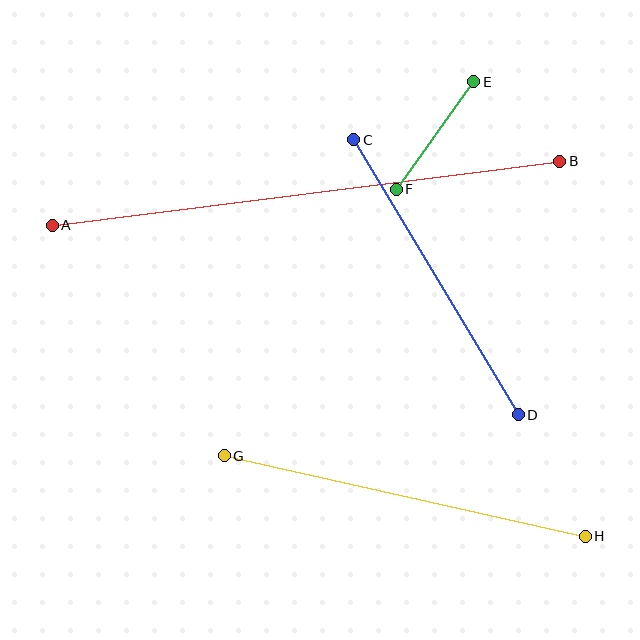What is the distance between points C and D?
The distance is approximately 321 pixels.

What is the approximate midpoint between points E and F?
The midpoint is at approximately (435, 135) pixels.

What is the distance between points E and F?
The distance is approximately 133 pixels.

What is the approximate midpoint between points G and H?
The midpoint is at approximately (405, 496) pixels.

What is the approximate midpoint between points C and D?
The midpoint is at approximately (436, 277) pixels.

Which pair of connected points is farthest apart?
Points A and B are farthest apart.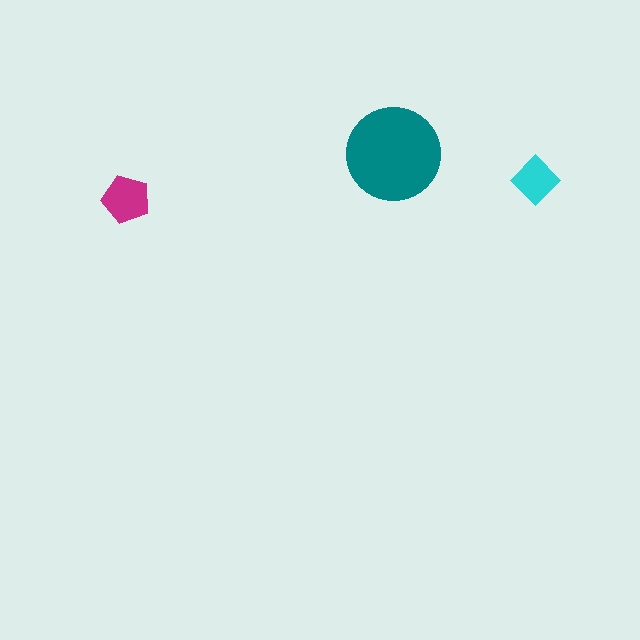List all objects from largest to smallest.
The teal circle, the magenta pentagon, the cyan diamond.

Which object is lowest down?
The magenta pentagon is bottommost.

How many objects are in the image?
There are 3 objects in the image.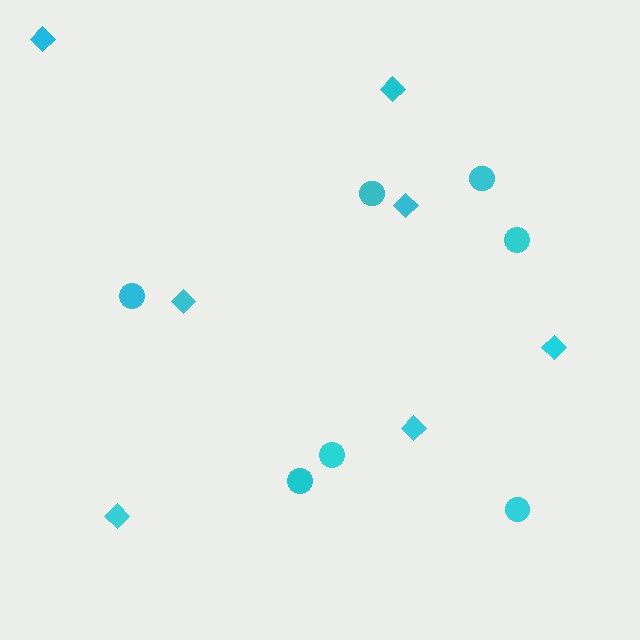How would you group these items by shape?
There are 2 groups: one group of diamonds (7) and one group of circles (7).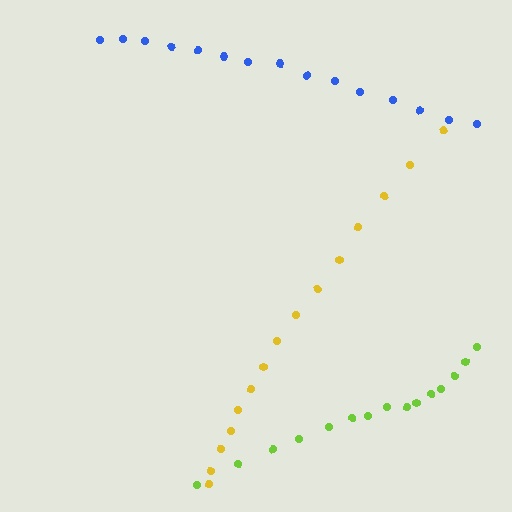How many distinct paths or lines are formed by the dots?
There are 3 distinct paths.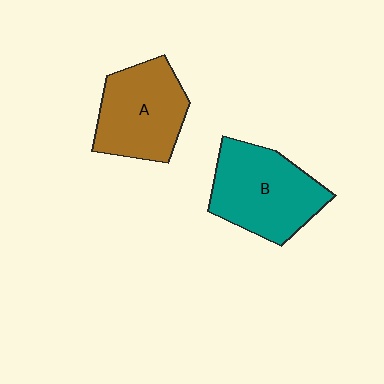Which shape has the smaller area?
Shape A (brown).